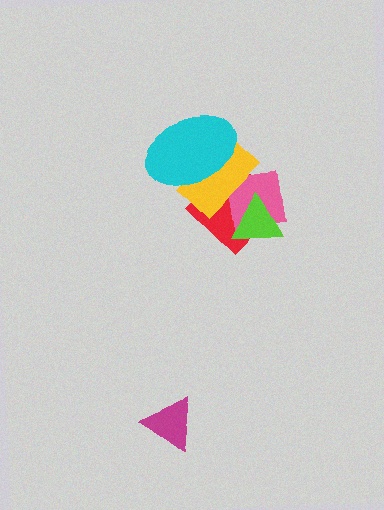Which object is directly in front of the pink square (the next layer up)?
The lime triangle is directly in front of the pink square.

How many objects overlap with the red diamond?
4 objects overlap with the red diamond.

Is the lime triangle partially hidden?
No, no other shape covers it.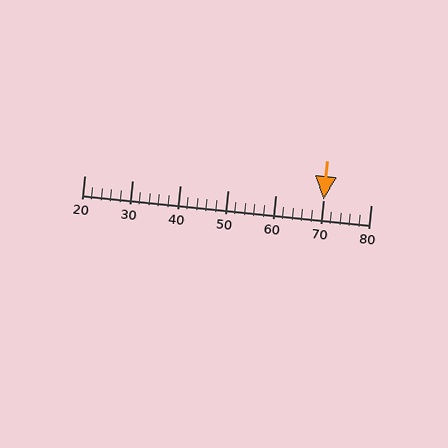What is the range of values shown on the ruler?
The ruler shows values from 20 to 80.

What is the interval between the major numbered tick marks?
The major tick marks are spaced 10 units apart.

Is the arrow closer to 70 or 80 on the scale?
The arrow is closer to 70.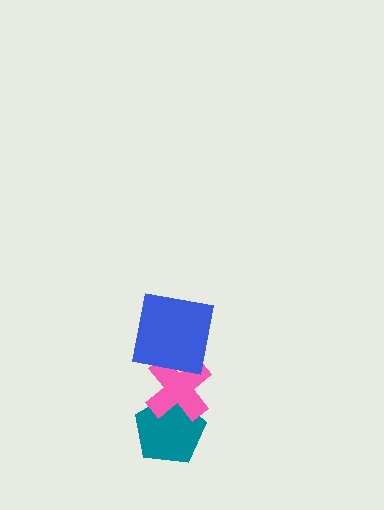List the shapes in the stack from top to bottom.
From top to bottom: the blue square, the pink cross, the teal pentagon.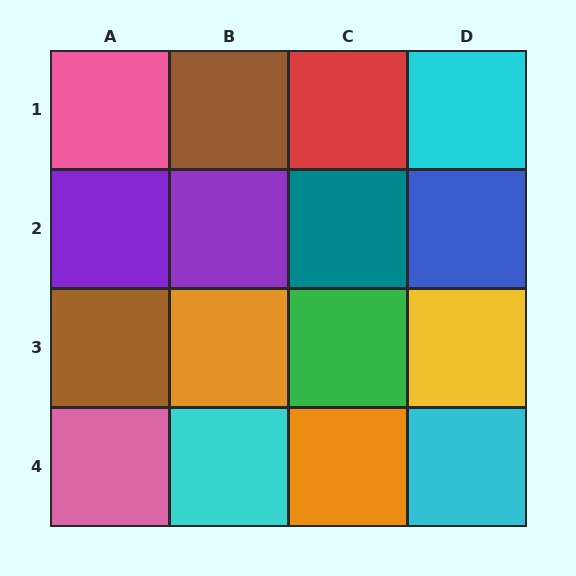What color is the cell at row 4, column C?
Orange.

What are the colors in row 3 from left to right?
Brown, orange, green, yellow.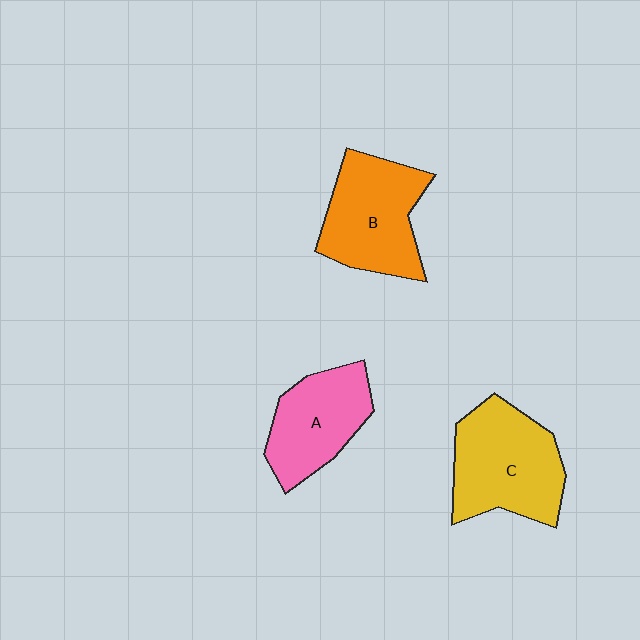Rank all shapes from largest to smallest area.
From largest to smallest: C (yellow), B (orange), A (pink).